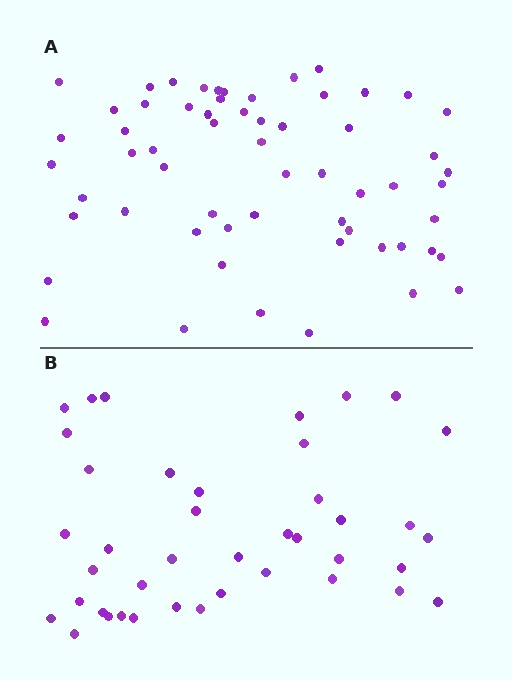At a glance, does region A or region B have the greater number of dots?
Region A (the top region) has more dots.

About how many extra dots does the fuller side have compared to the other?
Region A has approximately 20 more dots than region B.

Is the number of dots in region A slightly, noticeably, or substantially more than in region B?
Region A has substantially more. The ratio is roughly 1.5 to 1.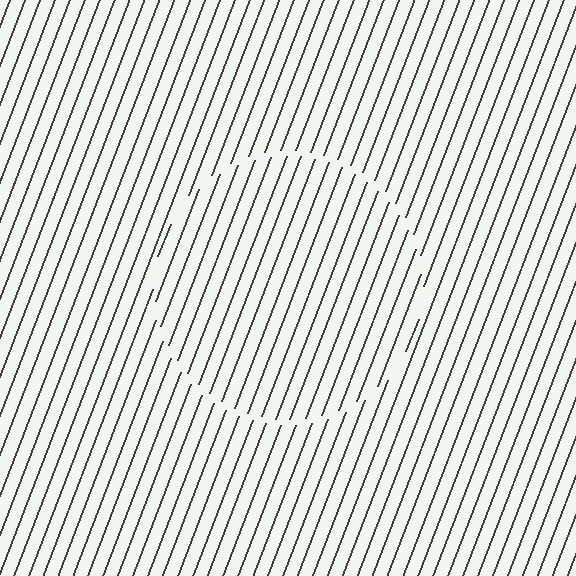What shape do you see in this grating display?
An illusory circle. The interior of the shape contains the same grating, shifted by half a period — the contour is defined by the phase discontinuity where line-ends from the inner and outer gratings abut.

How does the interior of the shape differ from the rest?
The interior of the shape contains the same grating, shifted by half a period — the contour is defined by the phase discontinuity where line-ends from the inner and outer gratings abut.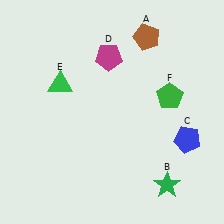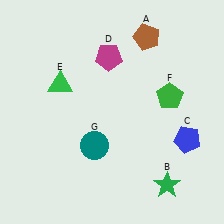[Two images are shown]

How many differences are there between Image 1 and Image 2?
There is 1 difference between the two images.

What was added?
A teal circle (G) was added in Image 2.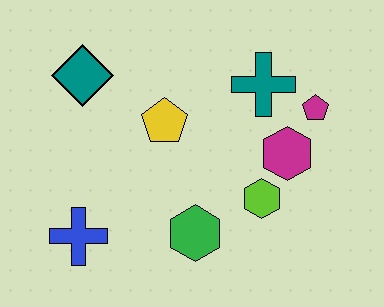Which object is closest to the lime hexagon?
The magenta hexagon is closest to the lime hexagon.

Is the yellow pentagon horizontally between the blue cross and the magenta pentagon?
Yes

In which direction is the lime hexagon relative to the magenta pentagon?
The lime hexagon is below the magenta pentagon.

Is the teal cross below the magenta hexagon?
No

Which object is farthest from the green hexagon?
The teal diamond is farthest from the green hexagon.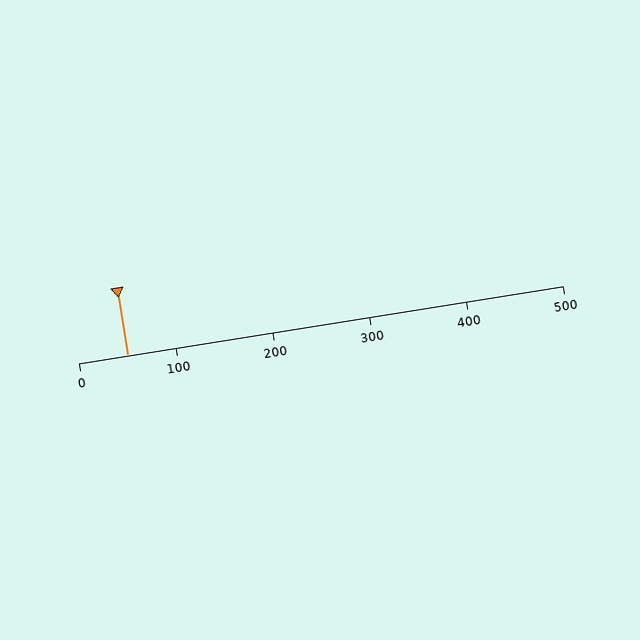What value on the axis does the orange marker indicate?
The marker indicates approximately 50.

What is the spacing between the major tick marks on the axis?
The major ticks are spaced 100 apart.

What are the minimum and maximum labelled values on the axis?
The axis runs from 0 to 500.